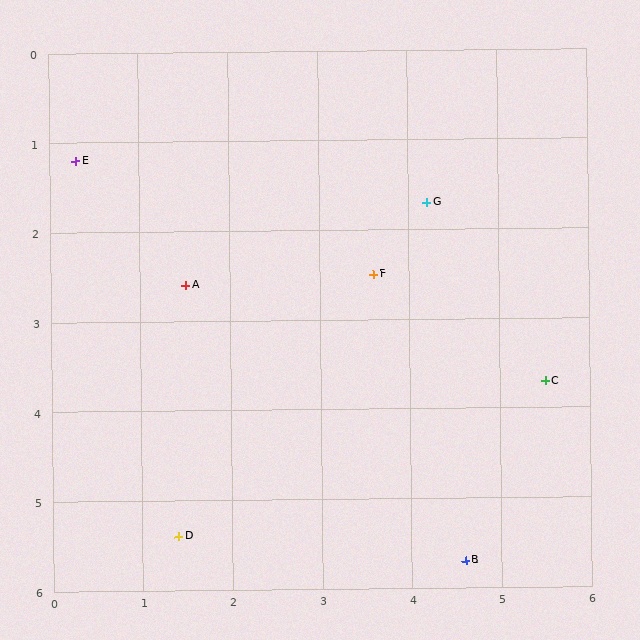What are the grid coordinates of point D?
Point D is at approximately (1.4, 5.4).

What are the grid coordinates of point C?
Point C is at approximately (5.5, 3.7).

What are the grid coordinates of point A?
Point A is at approximately (1.5, 2.6).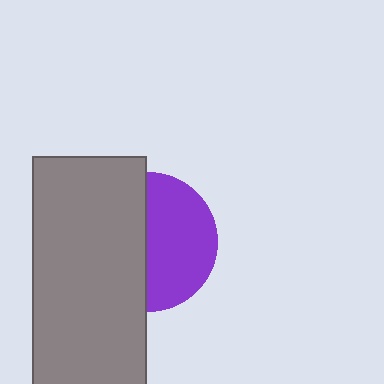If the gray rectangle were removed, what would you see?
You would see the complete purple circle.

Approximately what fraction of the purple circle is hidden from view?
Roughly 50% of the purple circle is hidden behind the gray rectangle.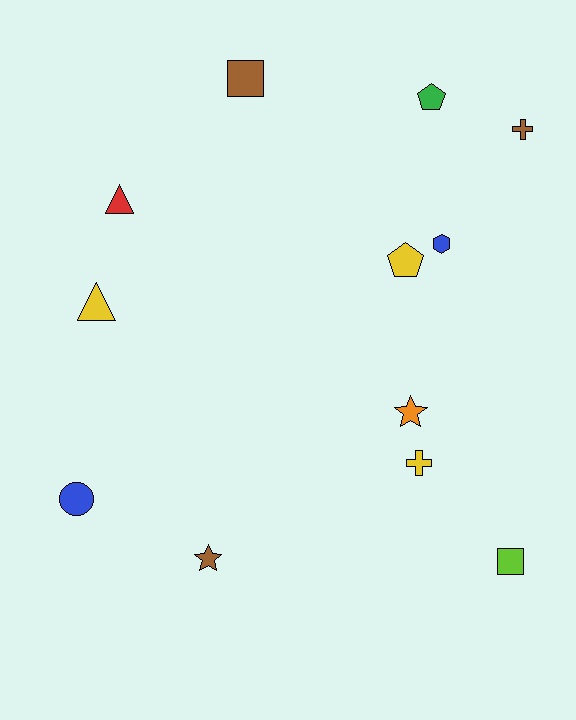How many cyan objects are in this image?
There are no cyan objects.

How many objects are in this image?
There are 12 objects.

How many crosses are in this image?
There are 2 crosses.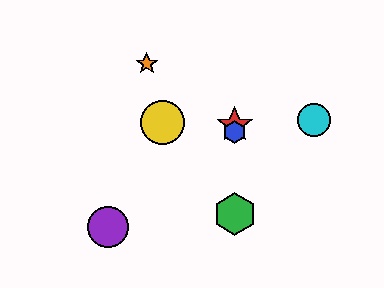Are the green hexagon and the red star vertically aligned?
Yes, both are at x≈235.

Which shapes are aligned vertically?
The red star, the blue hexagon, the green hexagon are aligned vertically.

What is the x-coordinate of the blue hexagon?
The blue hexagon is at x≈235.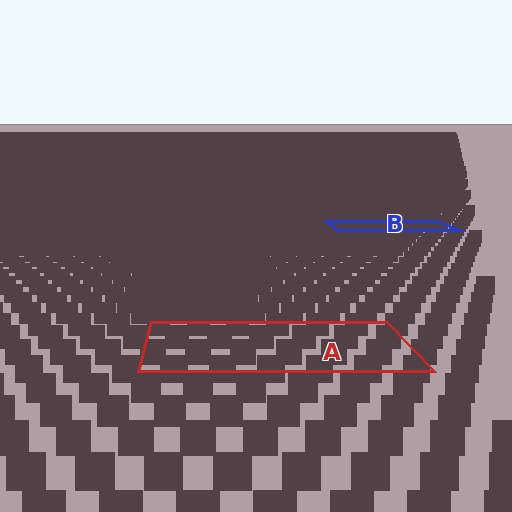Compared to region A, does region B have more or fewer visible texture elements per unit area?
Region B has more texture elements per unit area — they are packed more densely because it is farther away.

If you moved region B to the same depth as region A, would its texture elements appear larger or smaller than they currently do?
They would appear larger. At a closer depth, the same texture elements are projected at a bigger on-screen size.